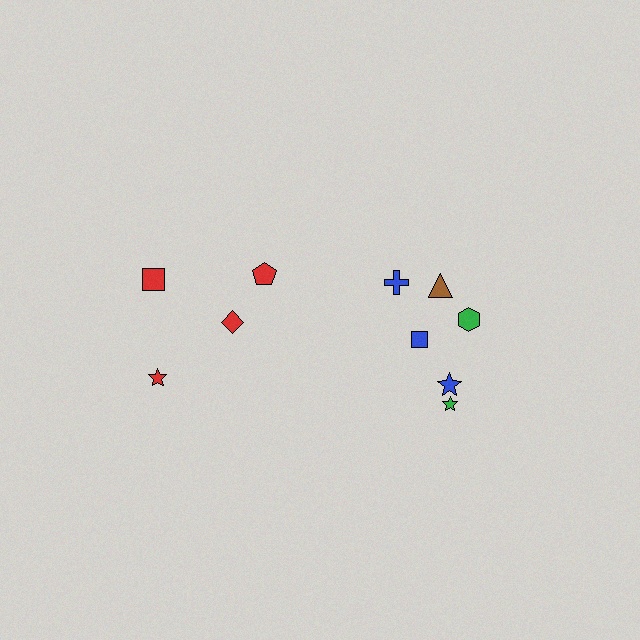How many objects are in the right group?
There are 6 objects.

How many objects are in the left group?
There are 4 objects.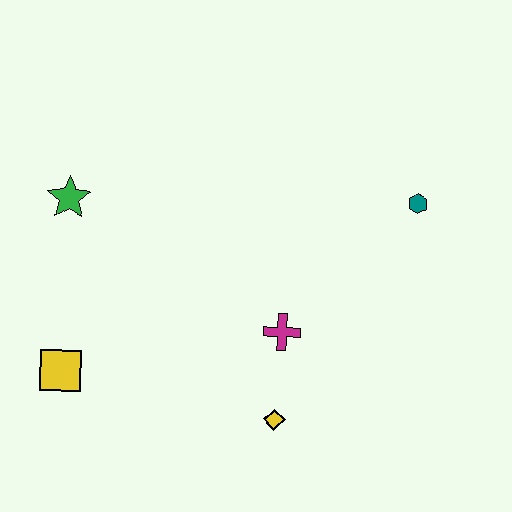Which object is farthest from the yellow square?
The teal hexagon is farthest from the yellow square.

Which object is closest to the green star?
The yellow square is closest to the green star.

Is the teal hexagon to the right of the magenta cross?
Yes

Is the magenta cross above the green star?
No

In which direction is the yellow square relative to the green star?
The yellow square is below the green star.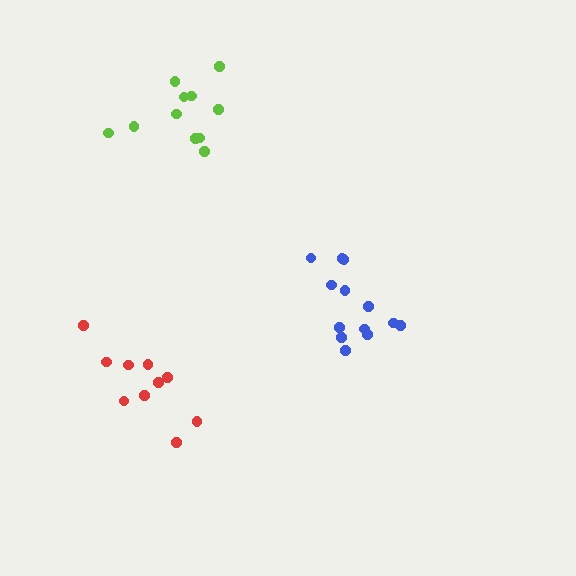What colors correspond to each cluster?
The clusters are colored: blue, lime, red.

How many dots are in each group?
Group 1: 13 dots, Group 2: 11 dots, Group 3: 10 dots (34 total).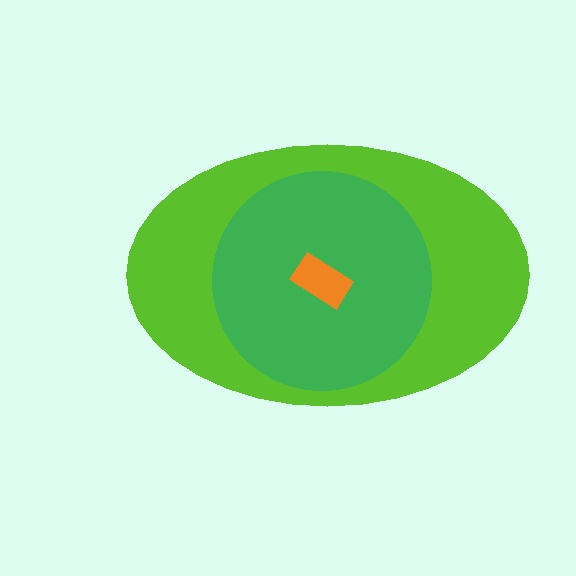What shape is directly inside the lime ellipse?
The green circle.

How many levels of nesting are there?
3.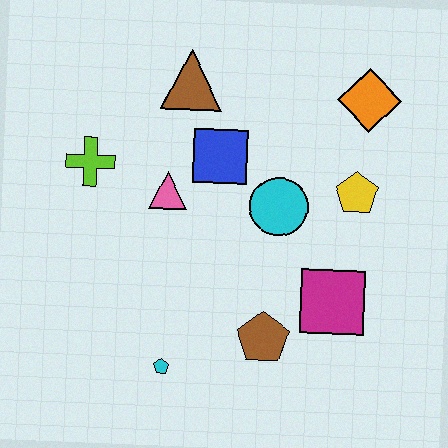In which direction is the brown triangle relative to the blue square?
The brown triangle is above the blue square.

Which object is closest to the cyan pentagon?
The brown pentagon is closest to the cyan pentagon.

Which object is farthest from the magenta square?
The lime cross is farthest from the magenta square.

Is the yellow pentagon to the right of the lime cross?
Yes